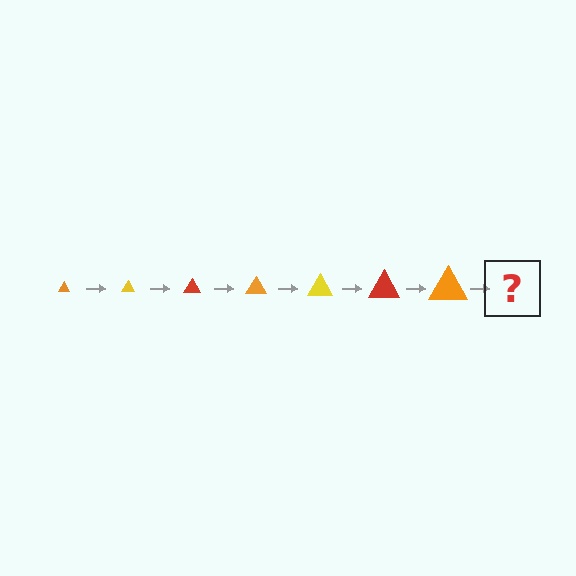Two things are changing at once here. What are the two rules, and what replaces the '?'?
The two rules are that the triangle grows larger each step and the color cycles through orange, yellow, and red. The '?' should be a yellow triangle, larger than the previous one.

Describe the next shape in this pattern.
It should be a yellow triangle, larger than the previous one.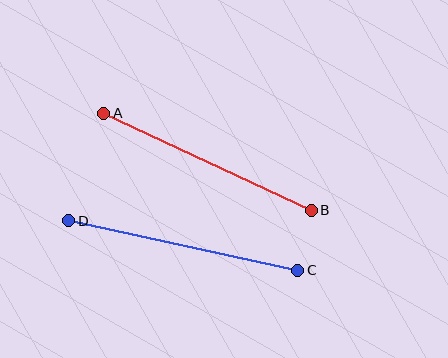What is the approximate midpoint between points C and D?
The midpoint is at approximately (183, 245) pixels.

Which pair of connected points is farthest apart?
Points C and D are farthest apart.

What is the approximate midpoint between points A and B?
The midpoint is at approximately (207, 162) pixels.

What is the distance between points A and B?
The distance is approximately 229 pixels.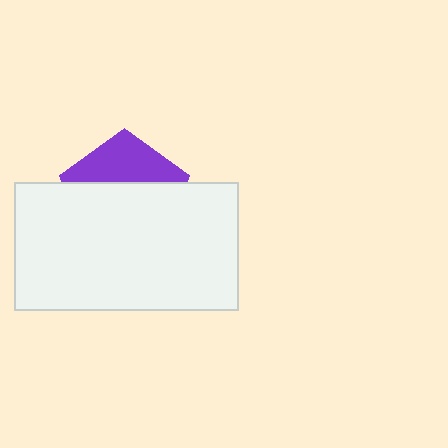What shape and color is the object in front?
The object in front is a white rectangle.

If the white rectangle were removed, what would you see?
You would see the complete purple pentagon.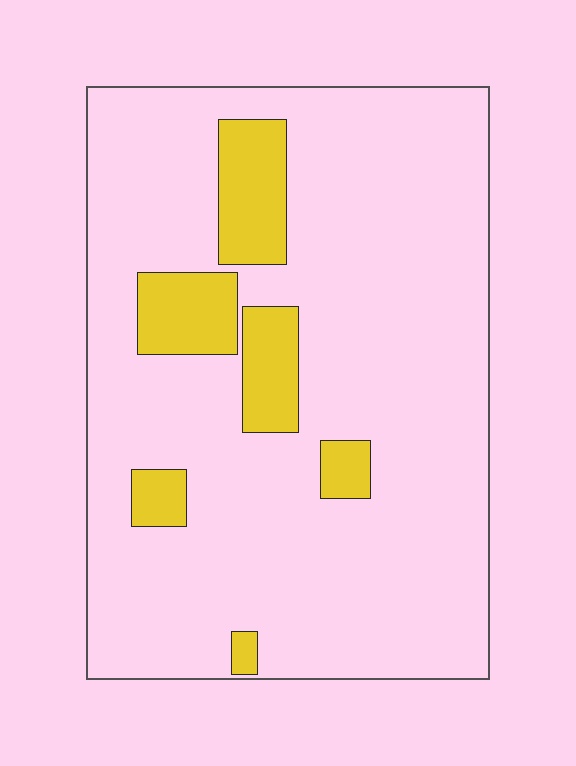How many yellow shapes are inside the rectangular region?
6.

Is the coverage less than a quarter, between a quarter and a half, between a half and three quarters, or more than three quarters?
Less than a quarter.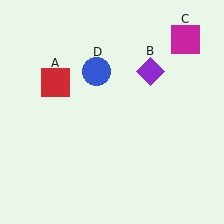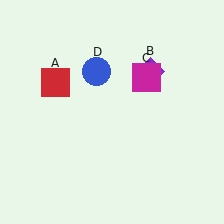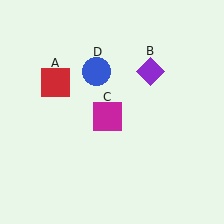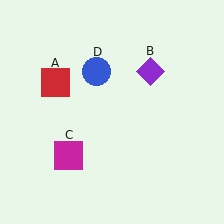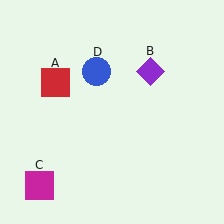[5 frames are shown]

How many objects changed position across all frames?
1 object changed position: magenta square (object C).